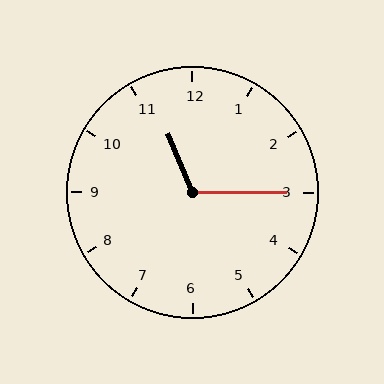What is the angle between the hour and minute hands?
Approximately 112 degrees.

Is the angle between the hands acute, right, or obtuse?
It is obtuse.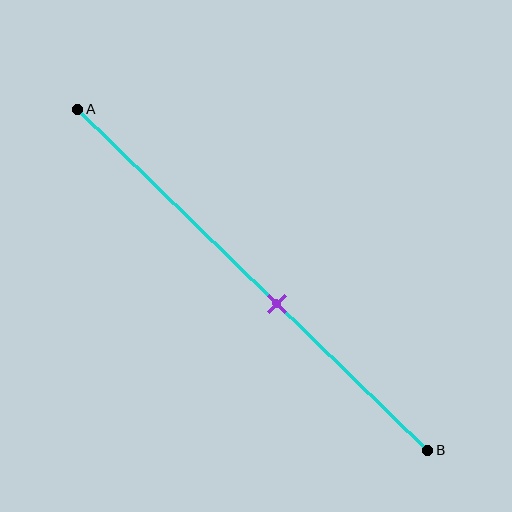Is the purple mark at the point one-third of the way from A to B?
No, the mark is at about 55% from A, not at the 33% one-third point.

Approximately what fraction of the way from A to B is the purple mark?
The purple mark is approximately 55% of the way from A to B.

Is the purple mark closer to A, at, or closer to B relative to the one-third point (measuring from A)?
The purple mark is closer to point B than the one-third point of segment AB.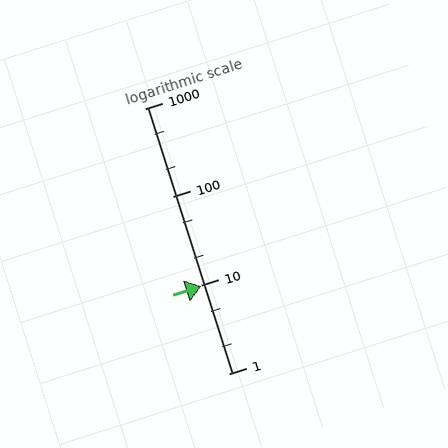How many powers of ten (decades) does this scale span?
The scale spans 3 decades, from 1 to 1000.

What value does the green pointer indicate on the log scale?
The pointer indicates approximately 9.7.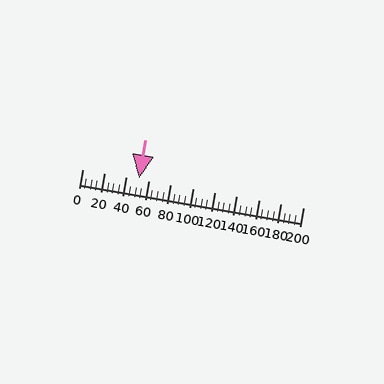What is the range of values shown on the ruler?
The ruler shows values from 0 to 200.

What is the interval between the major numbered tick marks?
The major tick marks are spaced 20 units apart.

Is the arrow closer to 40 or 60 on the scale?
The arrow is closer to 60.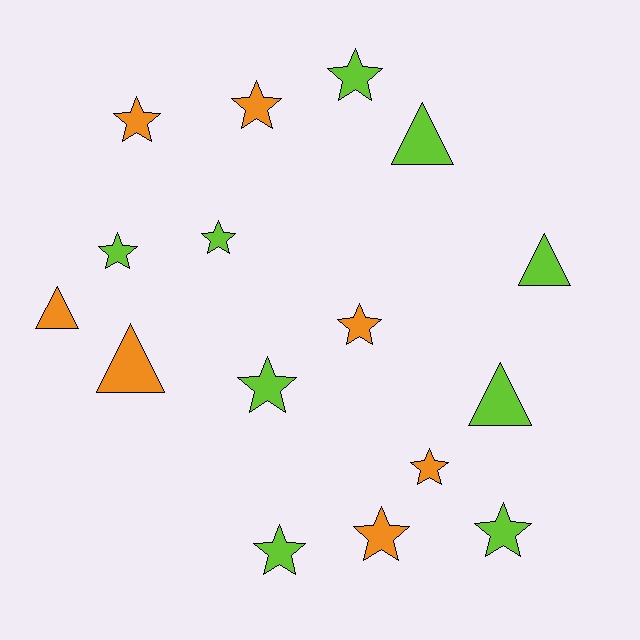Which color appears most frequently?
Lime, with 9 objects.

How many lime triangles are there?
There are 3 lime triangles.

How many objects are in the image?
There are 16 objects.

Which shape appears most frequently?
Star, with 11 objects.